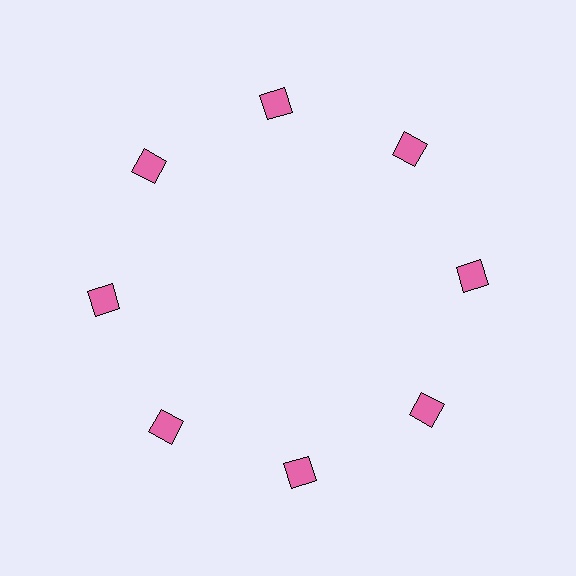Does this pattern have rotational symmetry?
Yes, this pattern has 8-fold rotational symmetry. It looks the same after rotating 45 degrees around the center.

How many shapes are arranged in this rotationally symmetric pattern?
There are 8 shapes, arranged in 8 groups of 1.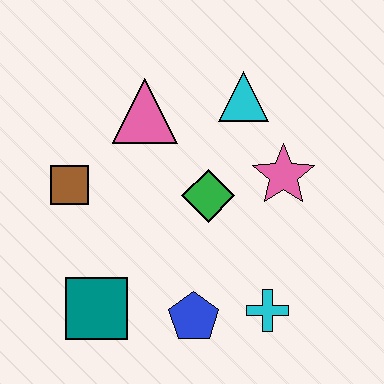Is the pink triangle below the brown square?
No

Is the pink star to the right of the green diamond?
Yes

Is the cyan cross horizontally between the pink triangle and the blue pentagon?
No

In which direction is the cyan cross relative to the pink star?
The cyan cross is below the pink star.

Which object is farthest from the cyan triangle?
The teal square is farthest from the cyan triangle.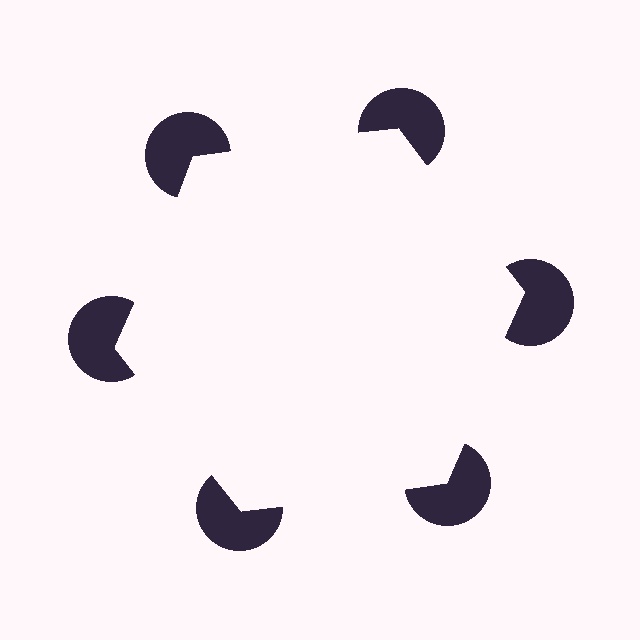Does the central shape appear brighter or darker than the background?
It typically appears slightly brighter than the background, even though no actual brightness change is drawn.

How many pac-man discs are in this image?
There are 6 — one at each vertex of the illusory hexagon.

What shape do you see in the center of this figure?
An illusory hexagon — its edges are inferred from the aligned wedge cuts in the pac-man discs, not physically drawn.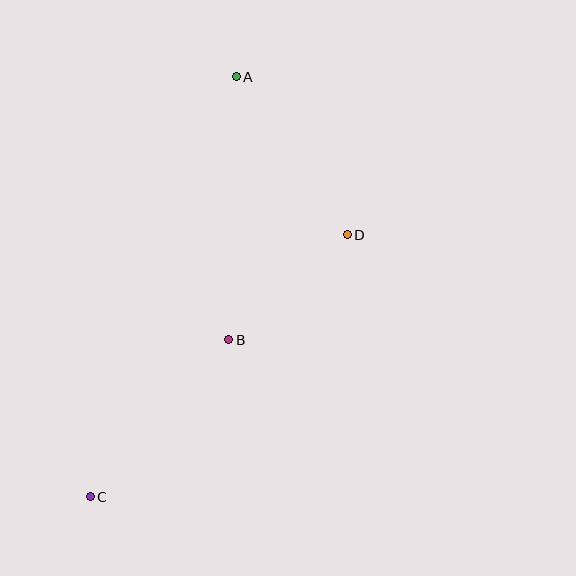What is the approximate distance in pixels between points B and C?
The distance between B and C is approximately 209 pixels.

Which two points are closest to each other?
Points B and D are closest to each other.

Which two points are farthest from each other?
Points A and C are farthest from each other.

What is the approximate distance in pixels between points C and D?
The distance between C and D is approximately 367 pixels.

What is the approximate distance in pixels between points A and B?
The distance between A and B is approximately 263 pixels.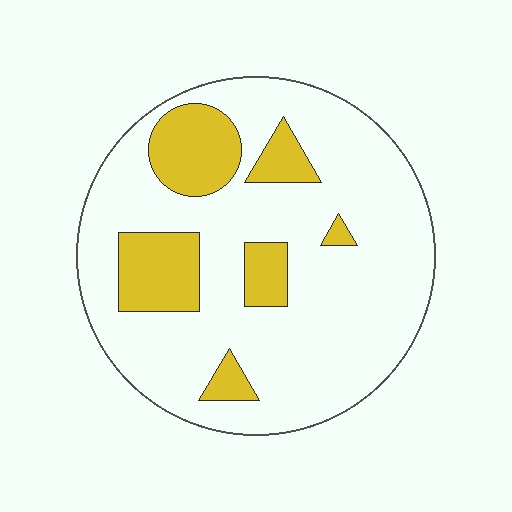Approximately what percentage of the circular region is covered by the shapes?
Approximately 20%.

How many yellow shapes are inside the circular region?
6.